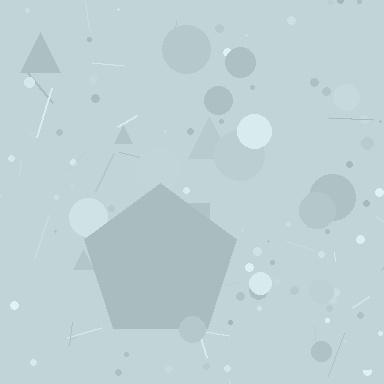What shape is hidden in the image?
A pentagon is hidden in the image.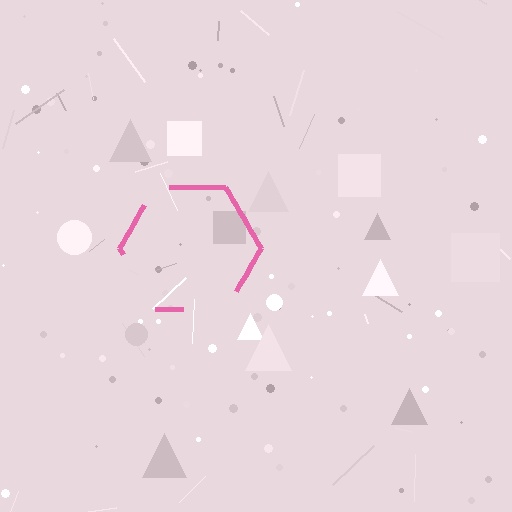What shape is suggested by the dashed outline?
The dashed outline suggests a hexagon.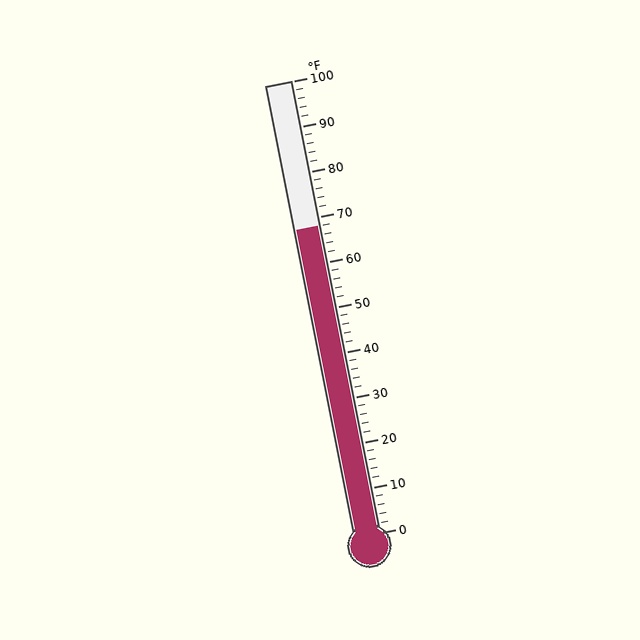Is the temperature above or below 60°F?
The temperature is above 60°F.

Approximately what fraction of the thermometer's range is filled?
The thermometer is filled to approximately 70% of its range.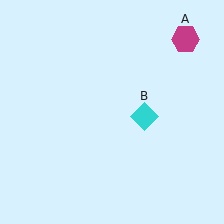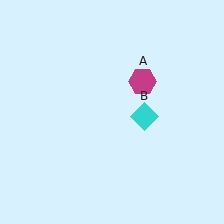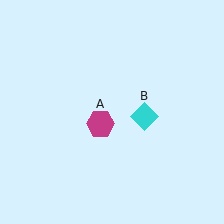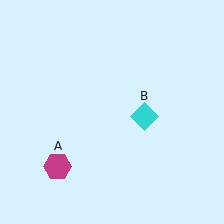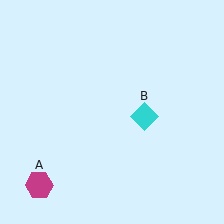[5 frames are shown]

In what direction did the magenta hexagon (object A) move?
The magenta hexagon (object A) moved down and to the left.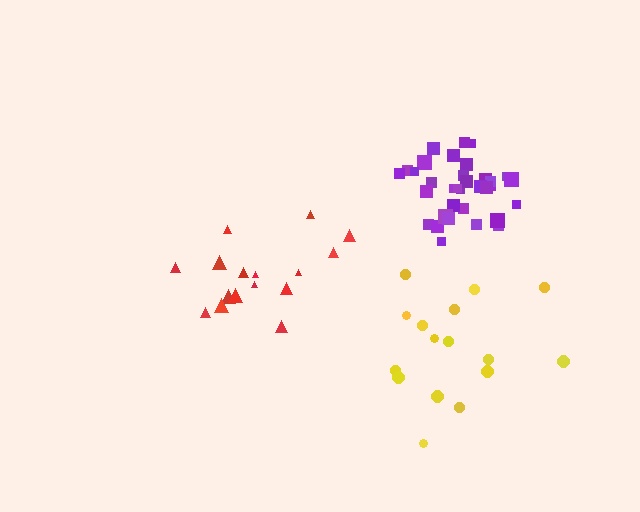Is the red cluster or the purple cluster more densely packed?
Purple.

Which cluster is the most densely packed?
Purple.